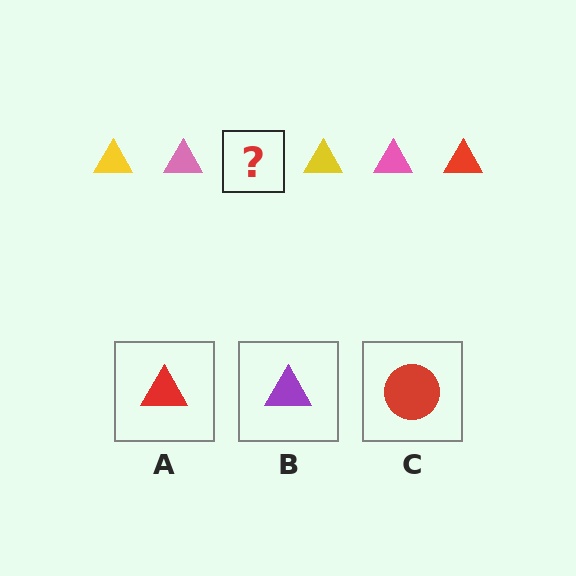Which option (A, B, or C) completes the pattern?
A.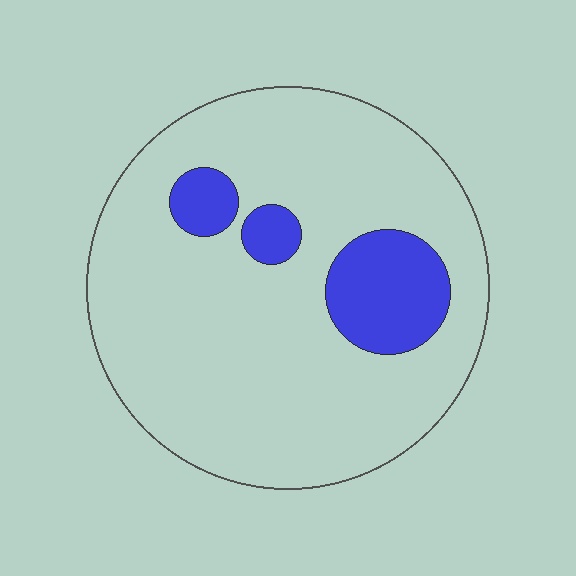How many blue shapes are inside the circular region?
3.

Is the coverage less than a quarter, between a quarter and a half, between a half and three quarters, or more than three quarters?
Less than a quarter.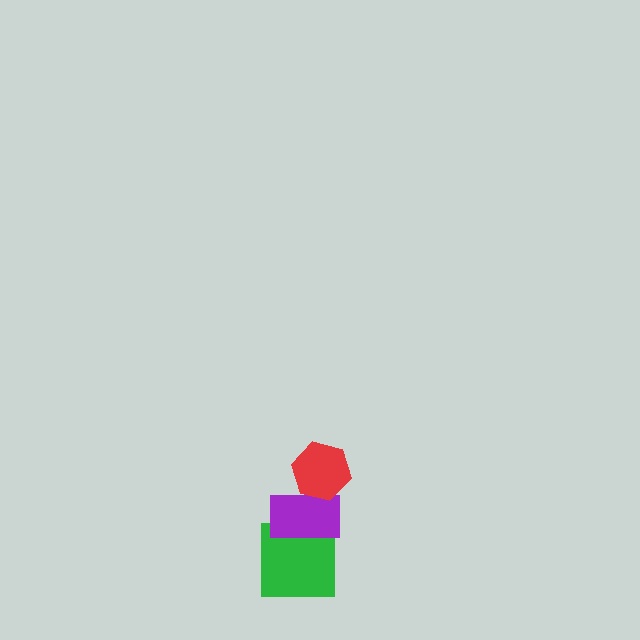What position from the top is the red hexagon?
The red hexagon is 1st from the top.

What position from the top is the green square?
The green square is 3rd from the top.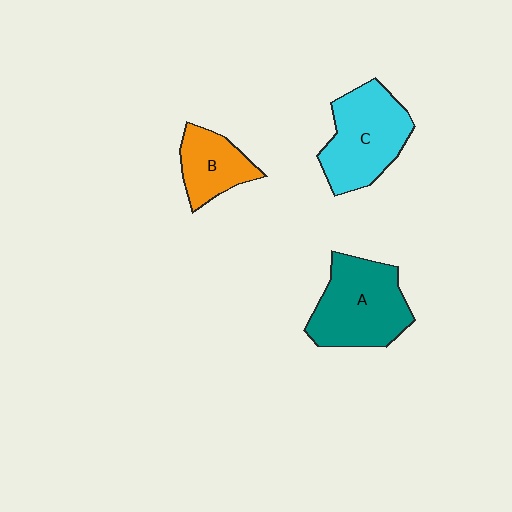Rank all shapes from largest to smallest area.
From largest to smallest: A (teal), C (cyan), B (orange).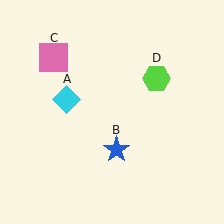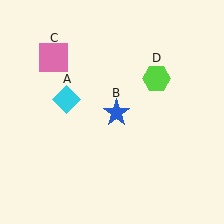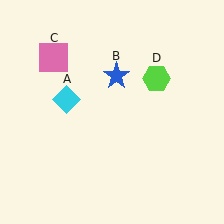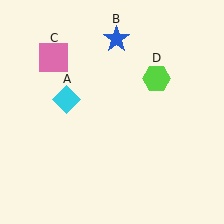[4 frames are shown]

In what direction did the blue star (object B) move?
The blue star (object B) moved up.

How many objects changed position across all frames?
1 object changed position: blue star (object B).